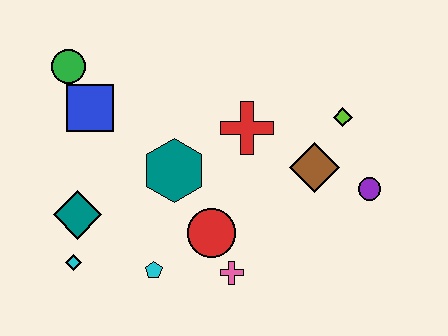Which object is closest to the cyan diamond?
The teal diamond is closest to the cyan diamond.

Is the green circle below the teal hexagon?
No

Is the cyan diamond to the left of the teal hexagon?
Yes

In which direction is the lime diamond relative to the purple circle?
The lime diamond is above the purple circle.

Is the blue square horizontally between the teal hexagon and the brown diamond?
No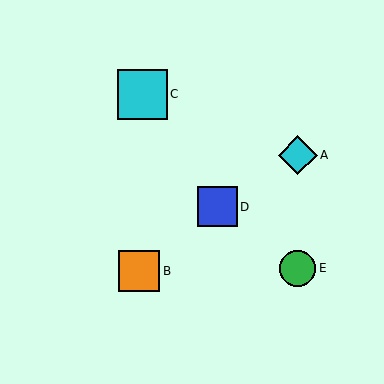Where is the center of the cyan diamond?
The center of the cyan diamond is at (298, 155).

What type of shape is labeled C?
Shape C is a cyan square.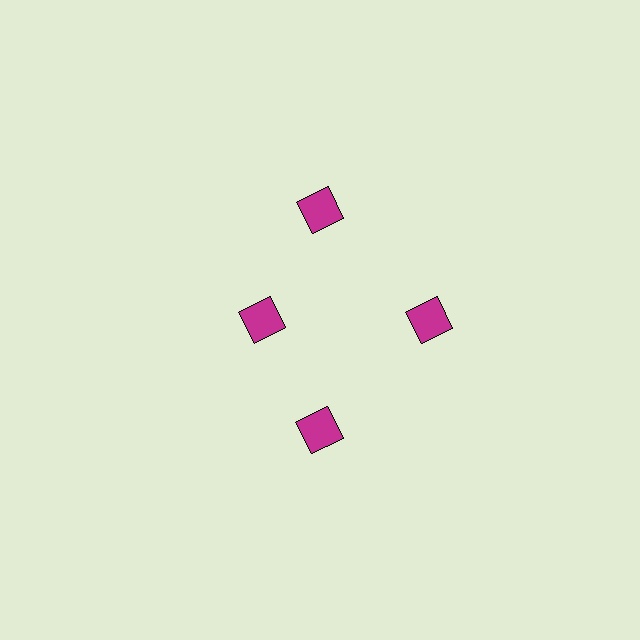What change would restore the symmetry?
The symmetry would be restored by moving it outward, back onto the ring so that all 4 squares sit at equal angles and equal distance from the center.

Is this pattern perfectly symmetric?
No. The 4 magenta squares are arranged in a ring, but one element near the 9 o'clock position is pulled inward toward the center, breaking the 4-fold rotational symmetry.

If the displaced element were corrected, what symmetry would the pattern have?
It would have 4-fold rotational symmetry — the pattern would map onto itself every 90 degrees.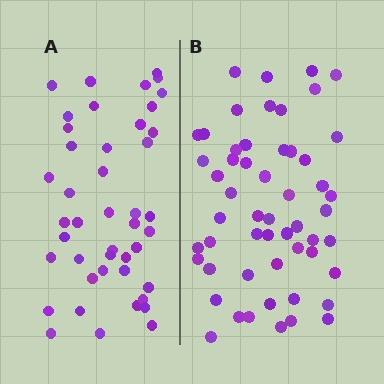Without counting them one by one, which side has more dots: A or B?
Region B (the right region) has more dots.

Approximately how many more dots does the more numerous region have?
Region B has roughly 10 or so more dots than region A.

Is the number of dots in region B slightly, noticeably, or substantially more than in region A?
Region B has only slightly more — the two regions are fairly close. The ratio is roughly 1.2 to 1.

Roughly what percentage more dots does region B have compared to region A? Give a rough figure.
About 25% more.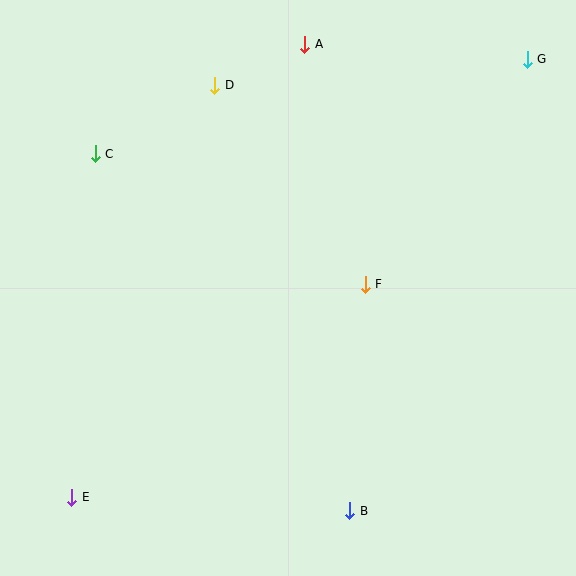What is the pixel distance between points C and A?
The distance between C and A is 236 pixels.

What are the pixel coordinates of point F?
Point F is at (365, 284).